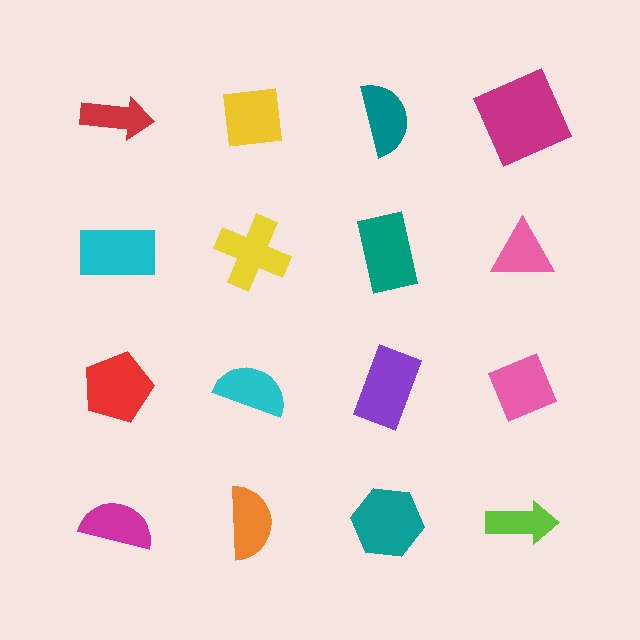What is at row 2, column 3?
A teal rectangle.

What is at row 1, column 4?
A magenta square.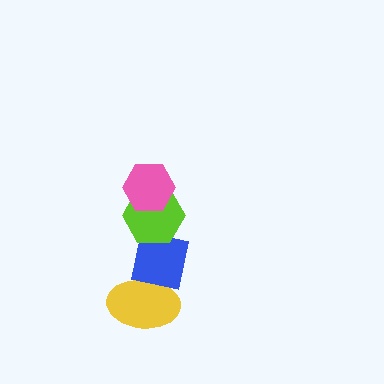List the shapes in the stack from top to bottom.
From top to bottom: the pink hexagon, the lime hexagon, the blue square, the yellow ellipse.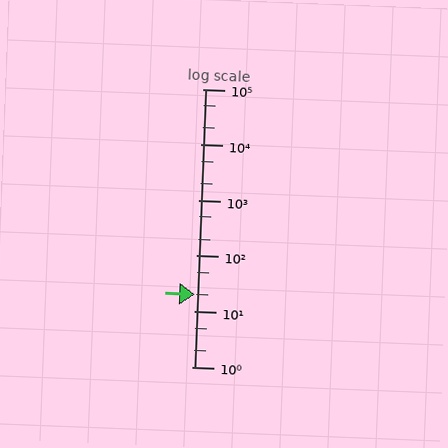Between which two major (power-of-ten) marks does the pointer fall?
The pointer is between 10 and 100.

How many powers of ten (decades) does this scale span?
The scale spans 5 decades, from 1 to 100000.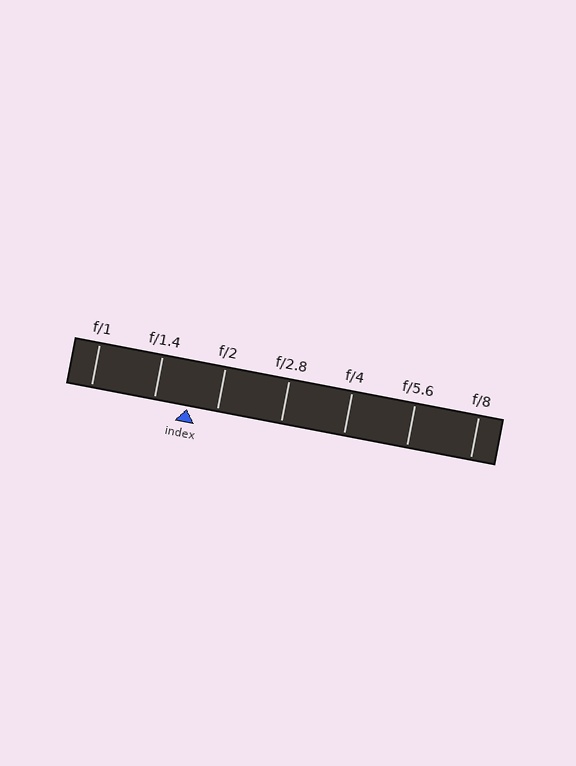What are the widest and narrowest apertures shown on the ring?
The widest aperture shown is f/1 and the narrowest is f/8.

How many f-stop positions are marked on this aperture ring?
There are 7 f-stop positions marked.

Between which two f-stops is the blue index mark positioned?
The index mark is between f/1.4 and f/2.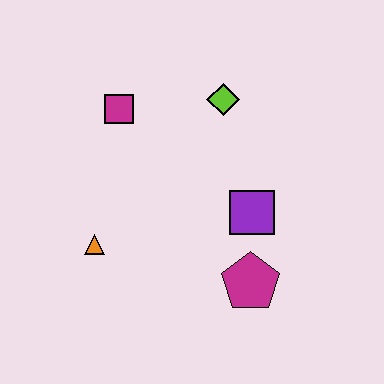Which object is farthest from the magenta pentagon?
The magenta square is farthest from the magenta pentagon.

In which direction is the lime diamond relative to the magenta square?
The lime diamond is to the right of the magenta square.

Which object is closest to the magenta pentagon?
The purple square is closest to the magenta pentagon.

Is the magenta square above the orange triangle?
Yes